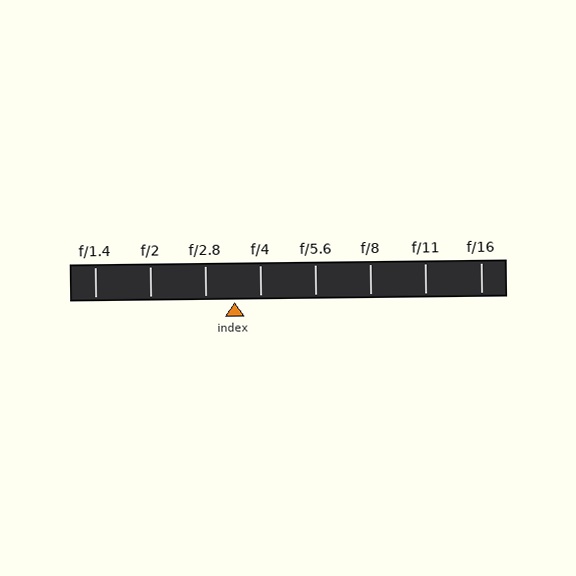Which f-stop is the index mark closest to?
The index mark is closest to f/4.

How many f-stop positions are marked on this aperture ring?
There are 8 f-stop positions marked.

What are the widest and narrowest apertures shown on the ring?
The widest aperture shown is f/1.4 and the narrowest is f/16.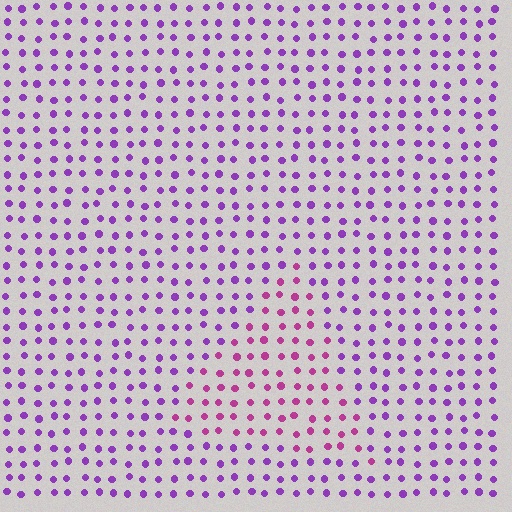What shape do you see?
I see a triangle.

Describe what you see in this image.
The image is filled with small purple elements in a uniform arrangement. A triangle-shaped region is visible where the elements are tinted to a slightly different hue, forming a subtle color boundary.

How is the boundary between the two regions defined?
The boundary is defined purely by a slight shift in hue (about 37 degrees). Spacing, size, and orientation are identical on both sides.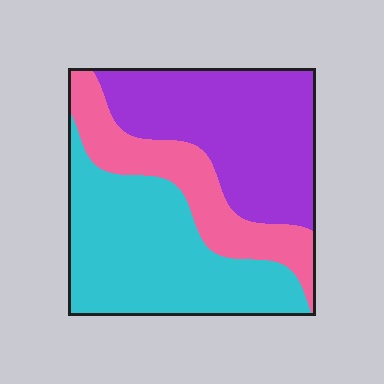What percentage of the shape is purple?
Purple covers around 40% of the shape.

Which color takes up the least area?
Pink, at roughly 20%.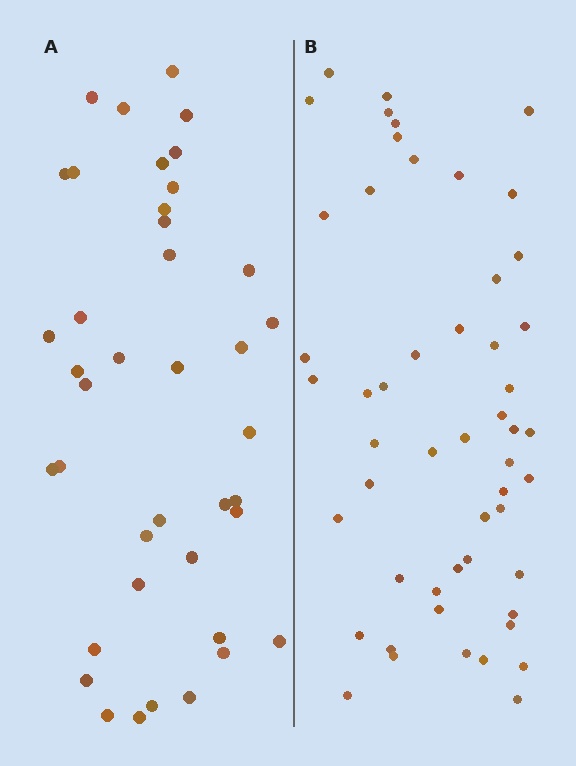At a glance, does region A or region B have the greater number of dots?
Region B (the right region) has more dots.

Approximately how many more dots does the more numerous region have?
Region B has roughly 12 or so more dots than region A.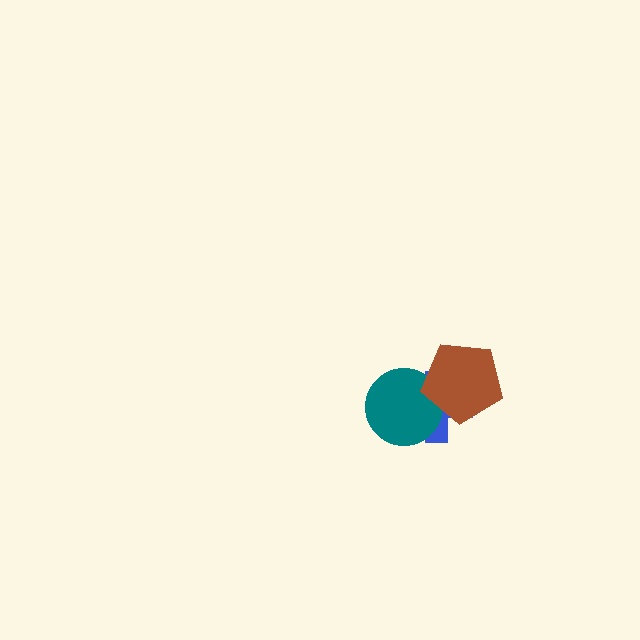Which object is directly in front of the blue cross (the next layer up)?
The teal circle is directly in front of the blue cross.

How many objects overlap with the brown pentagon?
2 objects overlap with the brown pentagon.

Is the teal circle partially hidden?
Yes, it is partially covered by another shape.